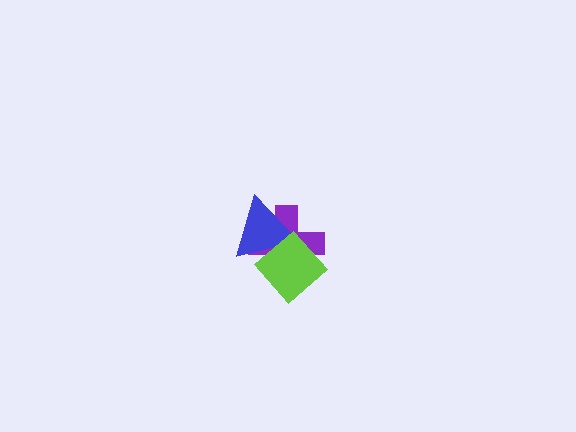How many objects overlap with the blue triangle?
2 objects overlap with the blue triangle.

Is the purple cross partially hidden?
Yes, it is partially covered by another shape.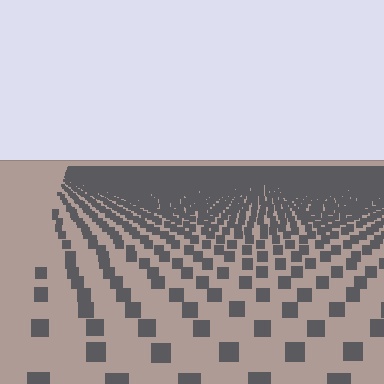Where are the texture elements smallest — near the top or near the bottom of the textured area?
Near the top.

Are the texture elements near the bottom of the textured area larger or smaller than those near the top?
Larger. Near the bottom, elements are closer to the viewer and appear at a bigger on-screen size.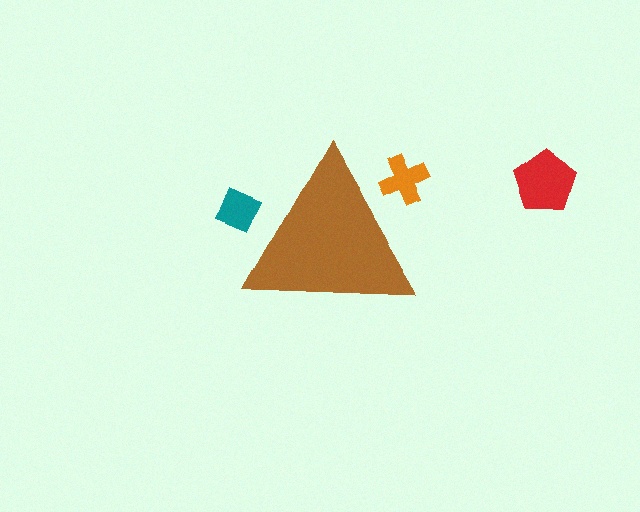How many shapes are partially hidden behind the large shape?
2 shapes are partially hidden.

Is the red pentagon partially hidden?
No, the red pentagon is fully visible.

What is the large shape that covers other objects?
A brown triangle.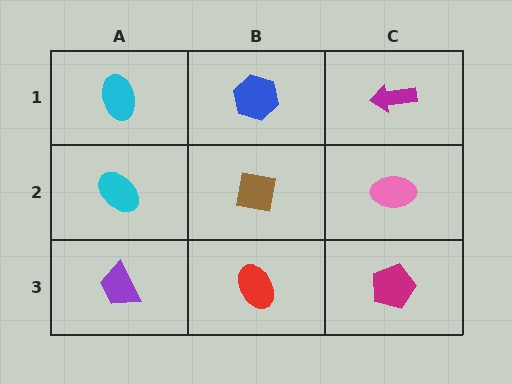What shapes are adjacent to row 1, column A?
A cyan ellipse (row 2, column A), a blue hexagon (row 1, column B).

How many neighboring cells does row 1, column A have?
2.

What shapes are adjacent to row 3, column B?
A brown square (row 2, column B), a purple trapezoid (row 3, column A), a magenta pentagon (row 3, column C).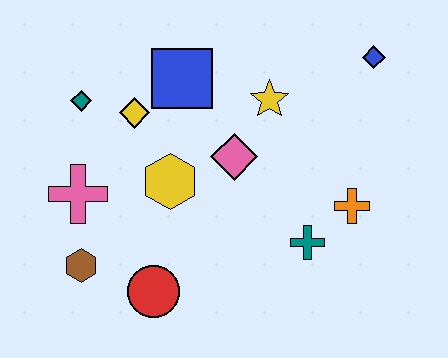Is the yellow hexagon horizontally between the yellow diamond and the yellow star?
Yes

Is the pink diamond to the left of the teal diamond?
No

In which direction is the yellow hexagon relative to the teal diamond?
The yellow hexagon is to the right of the teal diamond.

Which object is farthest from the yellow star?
The brown hexagon is farthest from the yellow star.